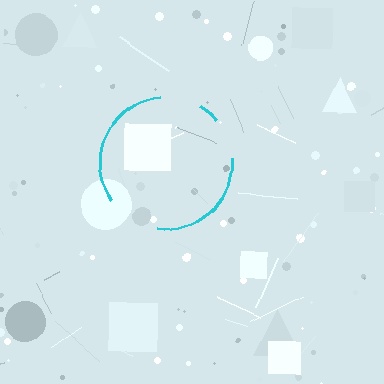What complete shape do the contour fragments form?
The contour fragments form a circle.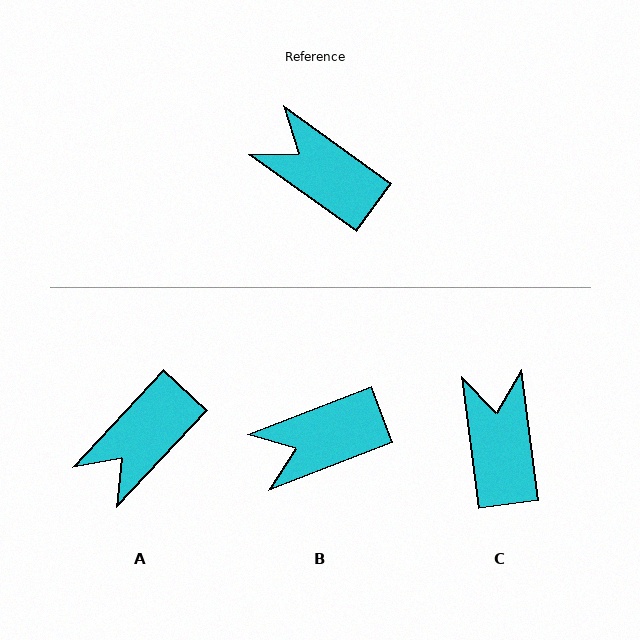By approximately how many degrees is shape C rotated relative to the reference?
Approximately 47 degrees clockwise.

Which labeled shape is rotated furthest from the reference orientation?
A, about 83 degrees away.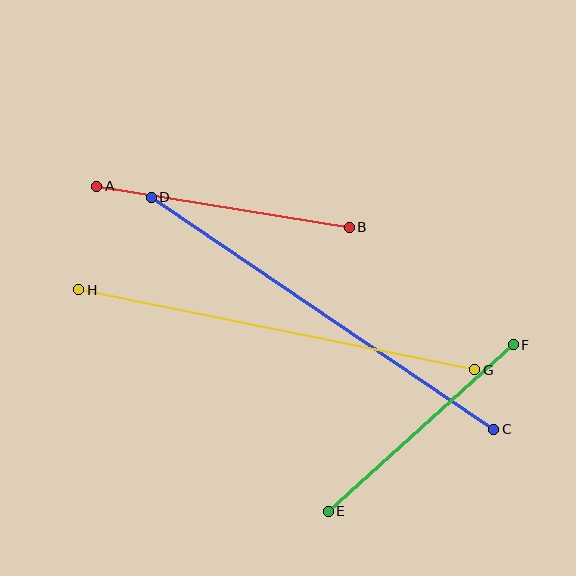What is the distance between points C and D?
The distance is approximately 414 pixels.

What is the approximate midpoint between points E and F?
The midpoint is at approximately (421, 428) pixels.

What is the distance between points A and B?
The distance is approximately 256 pixels.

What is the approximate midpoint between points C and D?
The midpoint is at approximately (322, 313) pixels.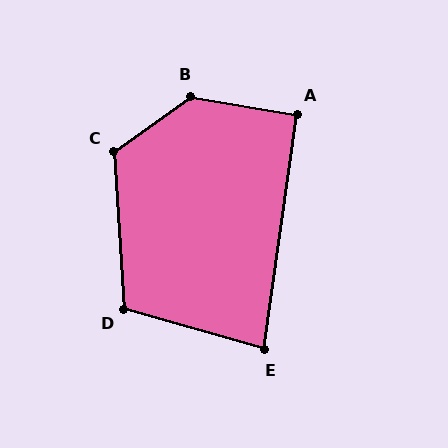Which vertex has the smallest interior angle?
E, at approximately 82 degrees.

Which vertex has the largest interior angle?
B, at approximately 135 degrees.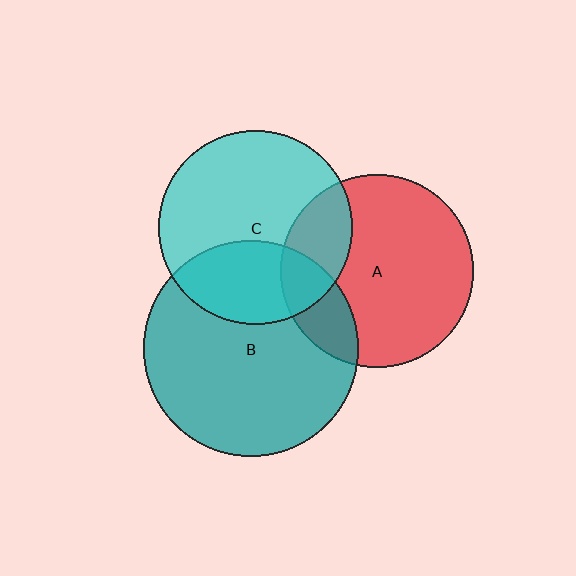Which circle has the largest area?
Circle B (teal).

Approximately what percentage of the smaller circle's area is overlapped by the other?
Approximately 20%.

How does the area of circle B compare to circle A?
Approximately 1.2 times.